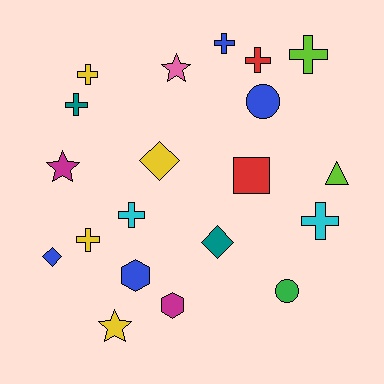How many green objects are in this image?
There is 1 green object.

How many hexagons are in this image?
There are 2 hexagons.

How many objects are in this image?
There are 20 objects.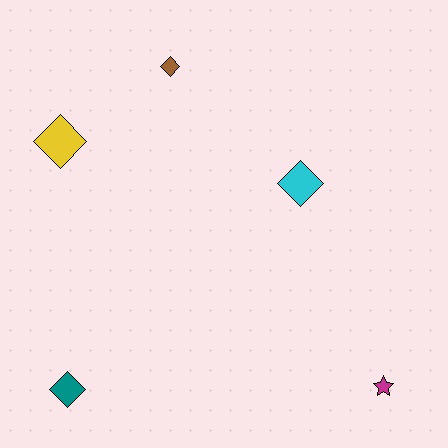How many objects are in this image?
There are 5 objects.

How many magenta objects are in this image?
There is 1 magenta object.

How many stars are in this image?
There is 1 star.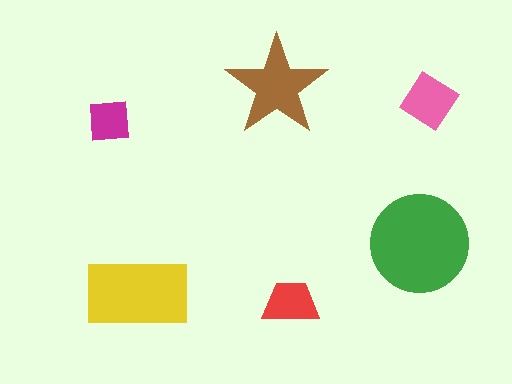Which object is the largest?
The green circle.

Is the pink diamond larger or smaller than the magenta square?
Larger.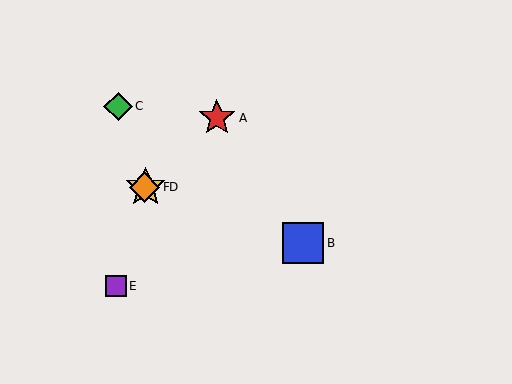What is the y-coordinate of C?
Object C is at y≈106.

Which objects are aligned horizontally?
Objects D, F are aligned horizontally.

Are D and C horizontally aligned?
No, D is at y≈187 and C is at y≈106.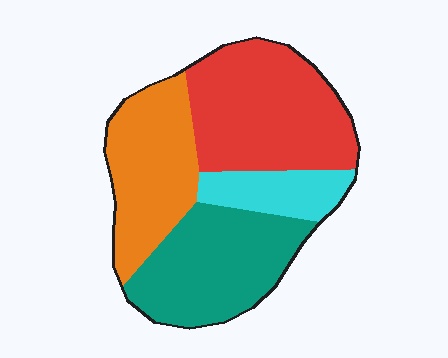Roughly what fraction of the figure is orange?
Orange covers 25% of the figure.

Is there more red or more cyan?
Red.